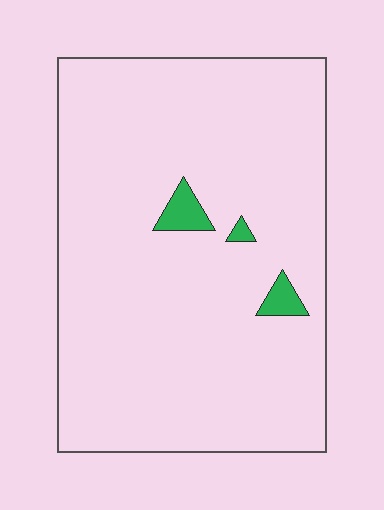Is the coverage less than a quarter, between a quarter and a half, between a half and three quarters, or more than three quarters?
Less than a quarter.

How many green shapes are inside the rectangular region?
3.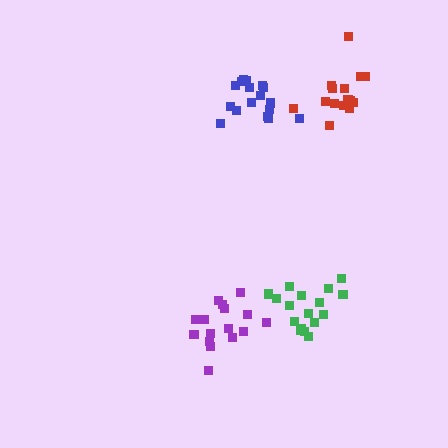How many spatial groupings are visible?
There are 4 spatial groupings.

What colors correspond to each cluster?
The clusters are colored: red, green, blue, purple.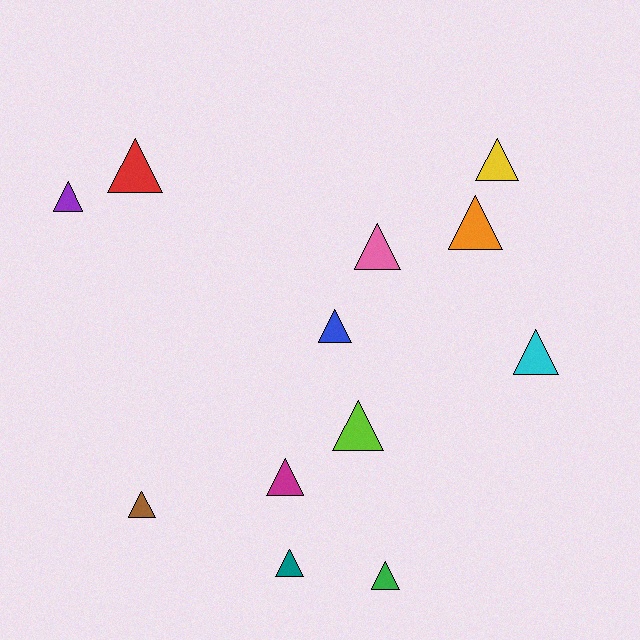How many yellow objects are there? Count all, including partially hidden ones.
There is 1 yellow object.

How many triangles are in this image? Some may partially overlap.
There are 12 triangles.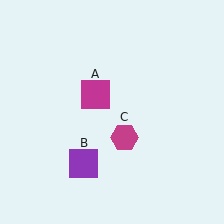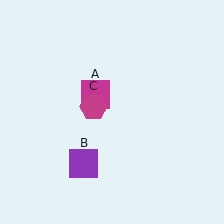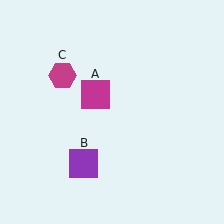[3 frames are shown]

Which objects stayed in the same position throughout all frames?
Magenta square (object A) and purple square (object B) remained stationary.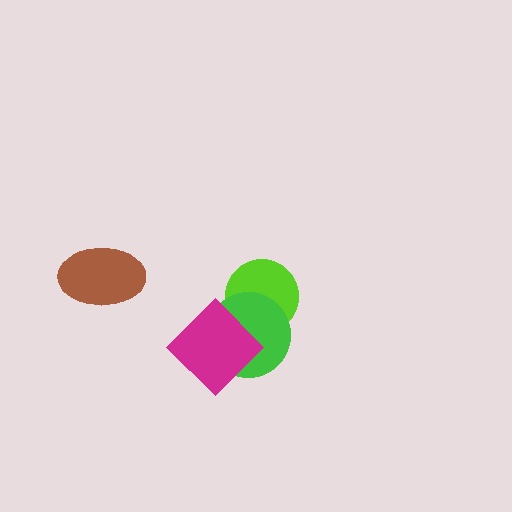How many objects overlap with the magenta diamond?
2 objects overlap with the magenta diamond.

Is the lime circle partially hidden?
Yes, it is partially covered by another shape.